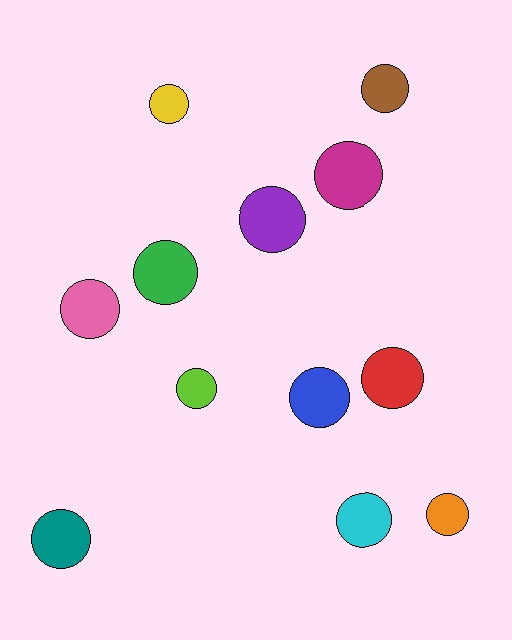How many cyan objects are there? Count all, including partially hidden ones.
There is 1 cyan object.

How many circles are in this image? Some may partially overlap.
There are 12 circles.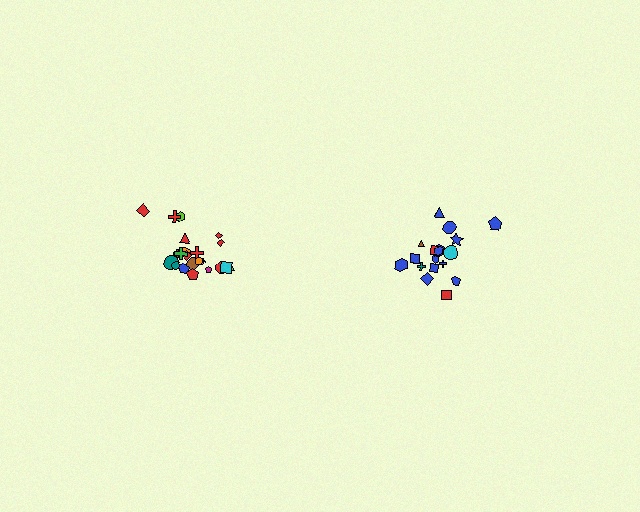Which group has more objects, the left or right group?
The left group.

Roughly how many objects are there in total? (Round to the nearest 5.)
Roughly 40 objects in total.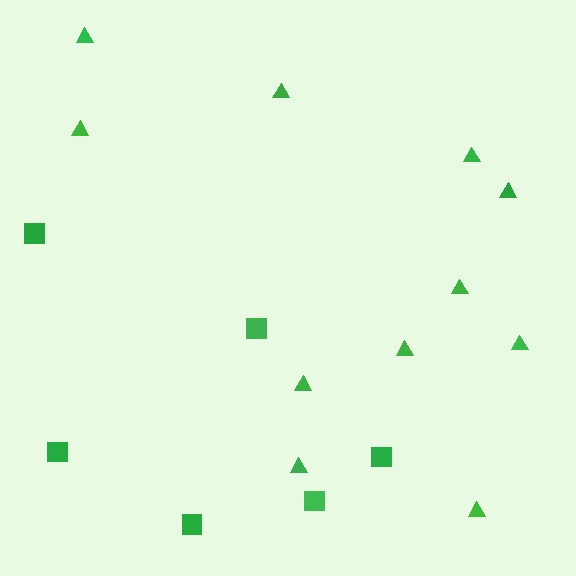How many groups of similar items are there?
There are 2 groups: one group of squares (6) and one group of triangles (11).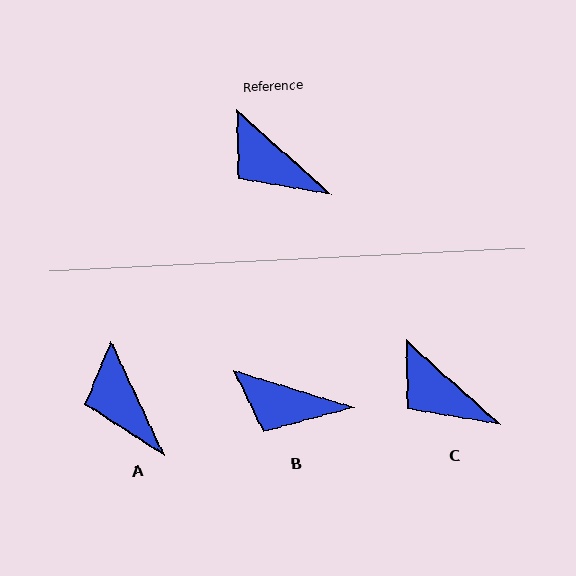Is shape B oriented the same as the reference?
No, it is off by about 24 degrees.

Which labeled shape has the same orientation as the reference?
C.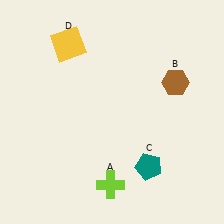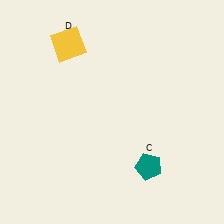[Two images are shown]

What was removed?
The brown hexagon (B), the lime cross (A) were removed in Image 2.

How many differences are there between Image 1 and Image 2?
There are 2 differences between the two images.